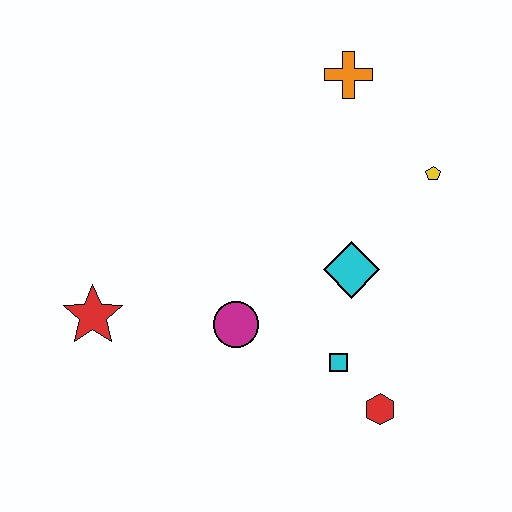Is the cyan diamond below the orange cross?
Yes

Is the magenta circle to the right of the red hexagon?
No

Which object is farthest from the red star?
The yellow pentagon is farthest from the red star.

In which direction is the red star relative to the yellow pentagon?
The red star is to the left of the yellow pentagon.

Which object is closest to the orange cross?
The yellow pentagon is closest to the orange cross.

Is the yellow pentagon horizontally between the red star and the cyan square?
No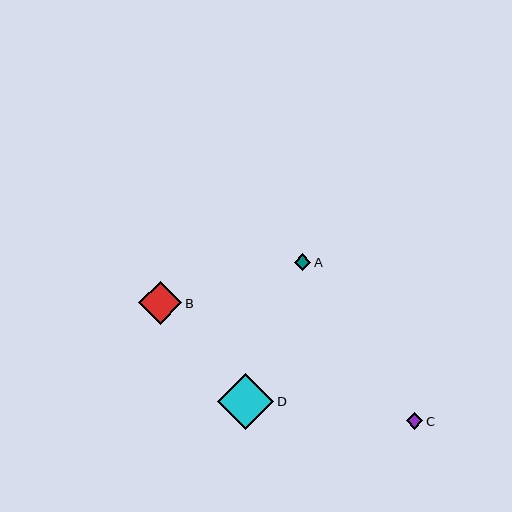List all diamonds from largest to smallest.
From largest to smallest: D, B, C, A.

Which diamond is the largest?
Diamond D is the largest with a size of approximately 56 pixels.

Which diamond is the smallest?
Diamond A is the smallest with a size of approximately 16 pixels.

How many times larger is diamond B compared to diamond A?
Diamond B is approximately 2.6 times the size of diamond A.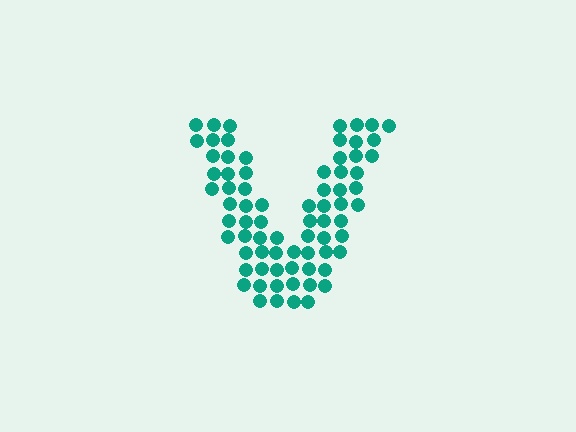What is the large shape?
The large shape is the letter V.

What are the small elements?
The small elements are circles.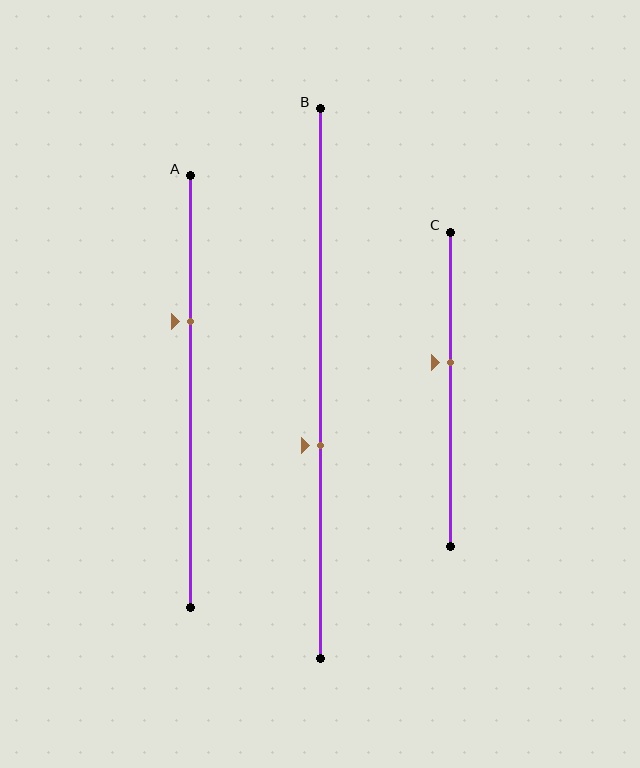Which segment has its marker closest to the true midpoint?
Segment C has its marker closest to the true midpoint.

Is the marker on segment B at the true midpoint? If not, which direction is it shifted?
No, the marker on segment B is shifted downward by about 11% of the segment length.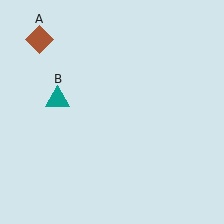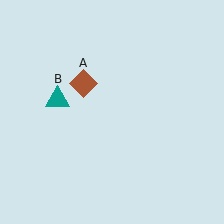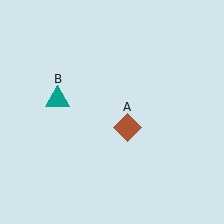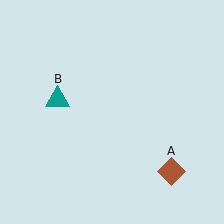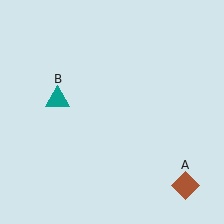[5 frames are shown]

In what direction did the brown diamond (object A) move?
The brown diamond (object A) moved down and to the right.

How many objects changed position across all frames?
1 object changed position: brown diamond (object A).